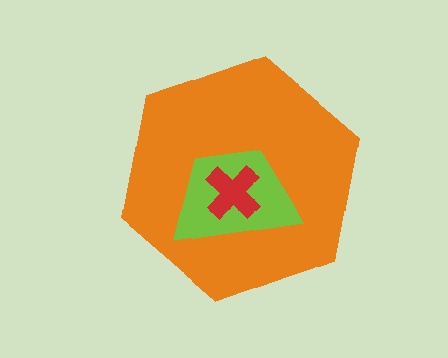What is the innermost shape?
The red cross.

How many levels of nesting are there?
3.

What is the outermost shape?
The orange hexagon.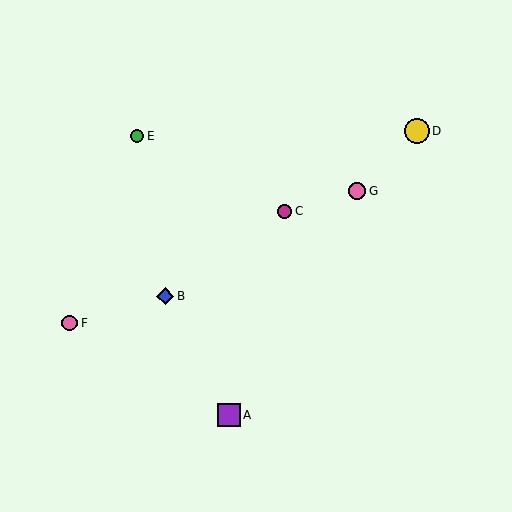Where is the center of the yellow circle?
The center of the yellow circle is at (417, 131).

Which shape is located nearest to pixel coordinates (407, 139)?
The yellow circle (labeled D) at (417, 131) is nearest to that location.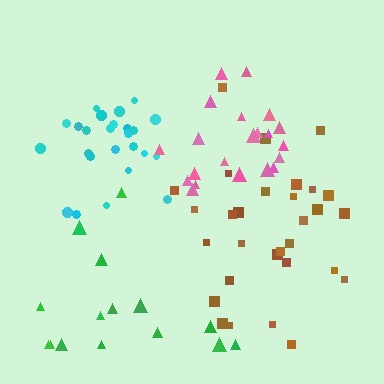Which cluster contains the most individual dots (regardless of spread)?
Brown (30).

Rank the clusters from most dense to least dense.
cyan, pink, brown, green.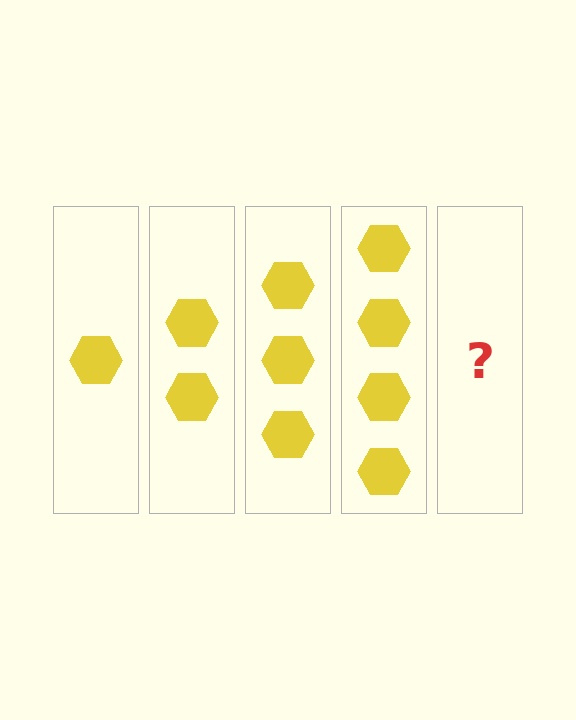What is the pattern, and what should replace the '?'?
The pattern is that each step adds one more hexagon. The '?' should be 5 hexagons.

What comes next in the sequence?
The next element should be 5 hexagons.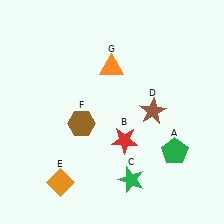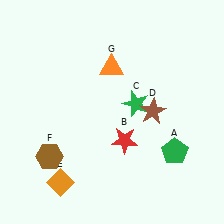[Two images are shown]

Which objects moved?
The objects that moved are: the green star (C), the brown hexagon (F).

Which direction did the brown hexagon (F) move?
The brown hexagon (F) moved down.